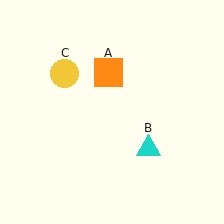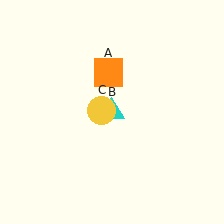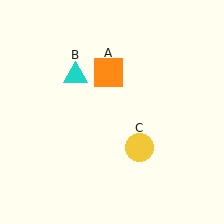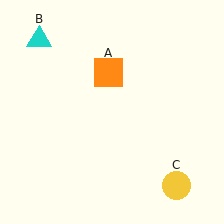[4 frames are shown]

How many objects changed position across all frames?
2 objects changed position: cyan triangle (object B), yellow circle (object C).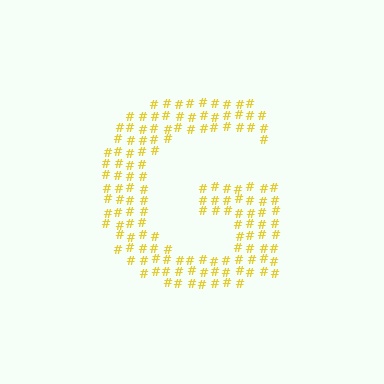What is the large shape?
The large shape is the letter G.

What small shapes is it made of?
It is made of small hash symbols.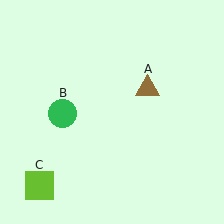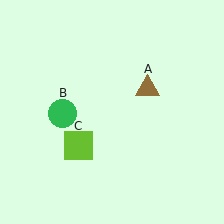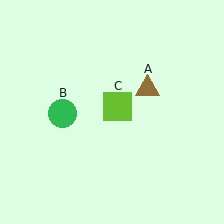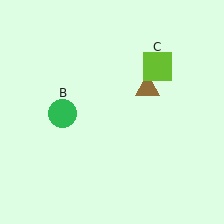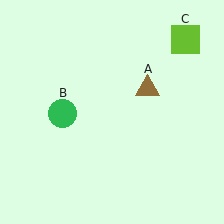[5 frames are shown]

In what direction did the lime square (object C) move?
The lime square (object C) moved up and to the right.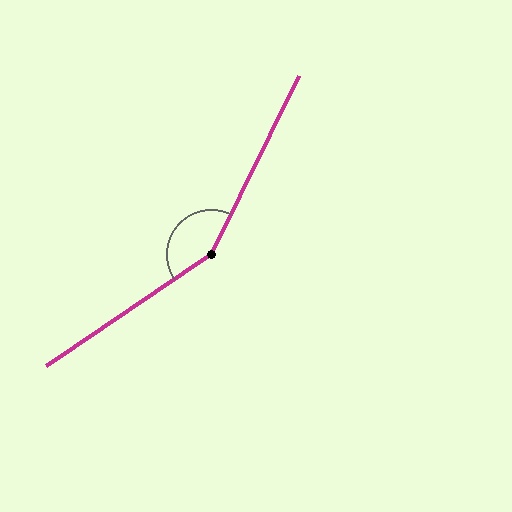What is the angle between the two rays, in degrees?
Approximately 150 degrees.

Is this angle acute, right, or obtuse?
It is obtuse.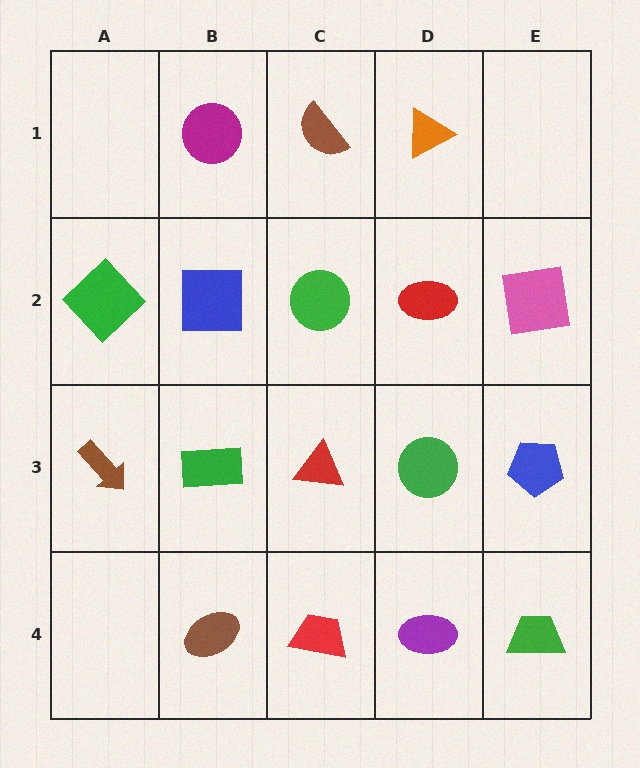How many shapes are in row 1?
3 shapes.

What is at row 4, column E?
A green trapezoid.